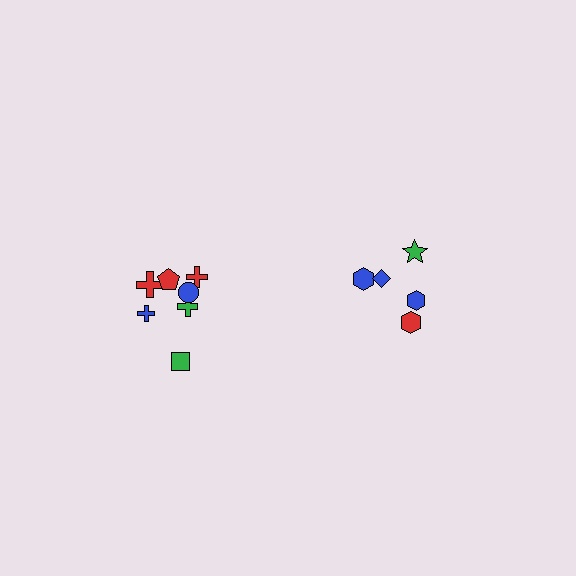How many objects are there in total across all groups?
There are 12 objects.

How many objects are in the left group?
There are 7 objects.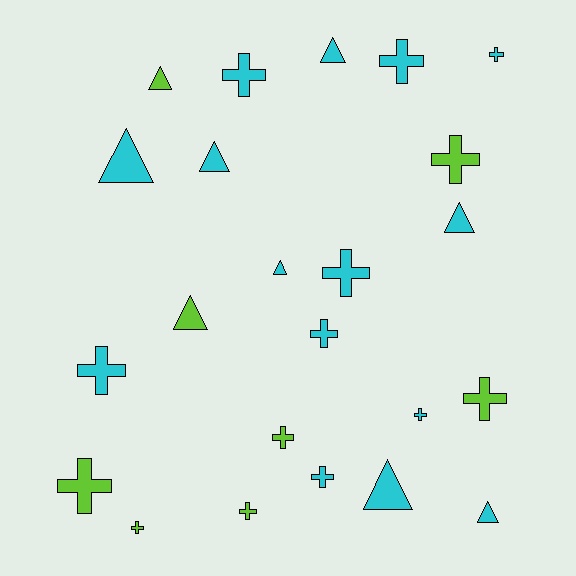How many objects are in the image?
There are 23 objects.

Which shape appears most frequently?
Cross, with 14 objects.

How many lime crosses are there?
There are 6 lime crosses.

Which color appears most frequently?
Cyan, with 15 objects.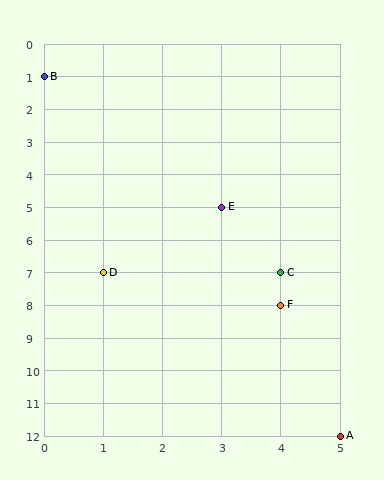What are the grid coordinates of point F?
Point F is at grid coordinates (4, 8).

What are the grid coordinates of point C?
Point C is at grid coordinates (4, 7).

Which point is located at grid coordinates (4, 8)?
Point F is at (4, 8).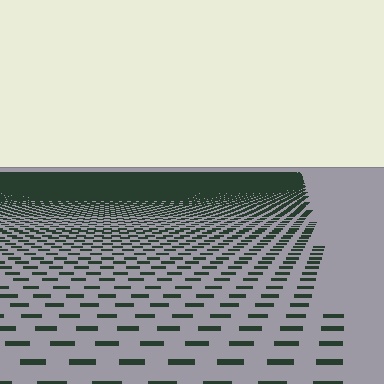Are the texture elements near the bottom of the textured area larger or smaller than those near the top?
Larger. Near the bottom, elements are closer to the viewer and appear at a bigger on-screen size.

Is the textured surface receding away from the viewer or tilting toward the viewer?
The surface is receding away from the viewer. Texture elements get smaller and denser toward the top.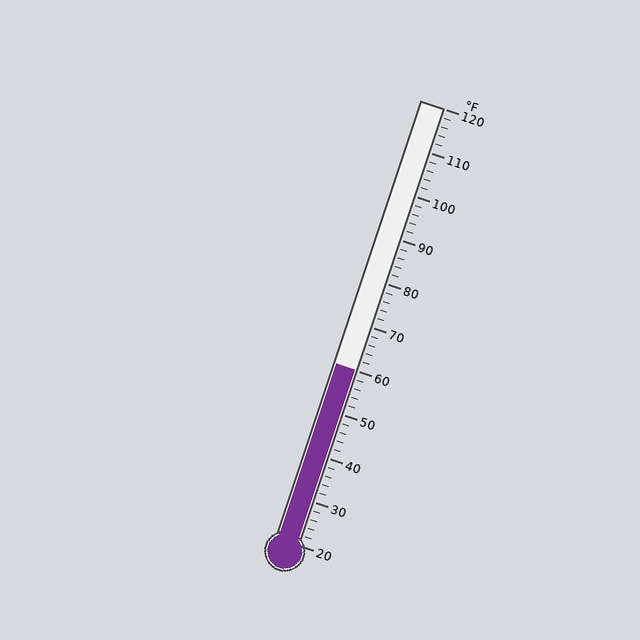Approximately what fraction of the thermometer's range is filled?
The thermometer is filled to approximately 40% of its range.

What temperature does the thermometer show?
The thermometer shows approximately 60°F.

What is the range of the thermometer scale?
The thermometer scale ranges from 20°F to 120°F.